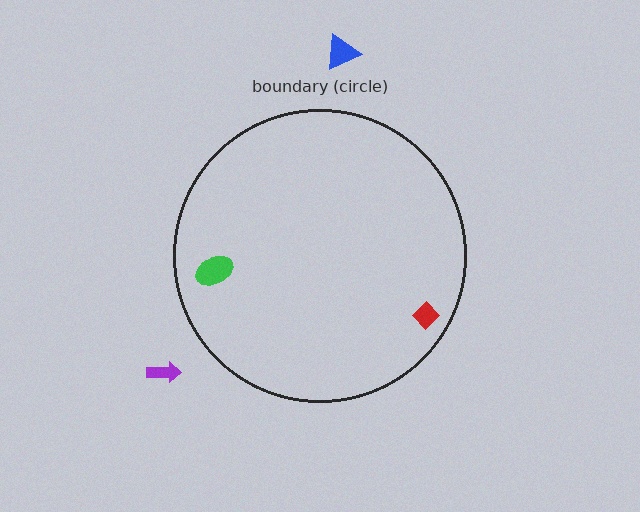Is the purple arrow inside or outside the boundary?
Outside.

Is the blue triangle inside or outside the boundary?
Outside.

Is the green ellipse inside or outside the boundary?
Inside.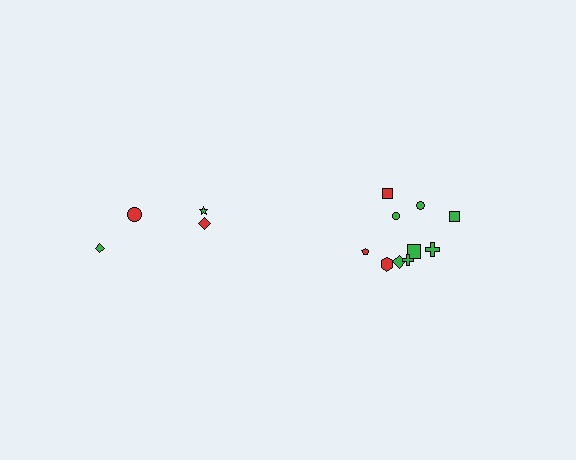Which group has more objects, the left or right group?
The right group.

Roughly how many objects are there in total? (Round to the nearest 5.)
Roughly 15 objects in total.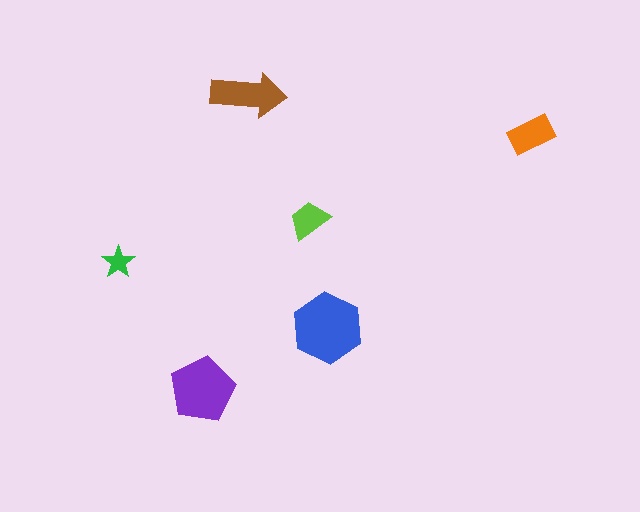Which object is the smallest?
The green star.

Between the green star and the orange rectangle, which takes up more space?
The orange rectangle.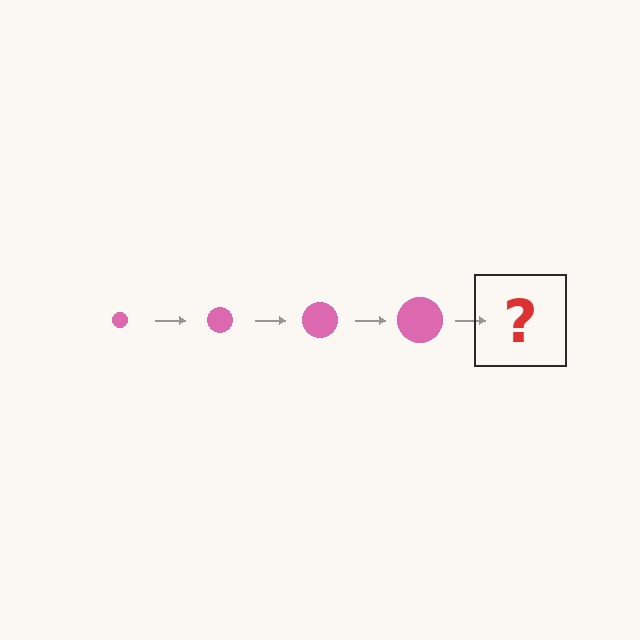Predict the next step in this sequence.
The next step is a pink circle, larger than the previous one.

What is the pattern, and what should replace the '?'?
The pattern is that the circle gets progressively larger each step. The '?' should be a pink circle, larger than the previous one.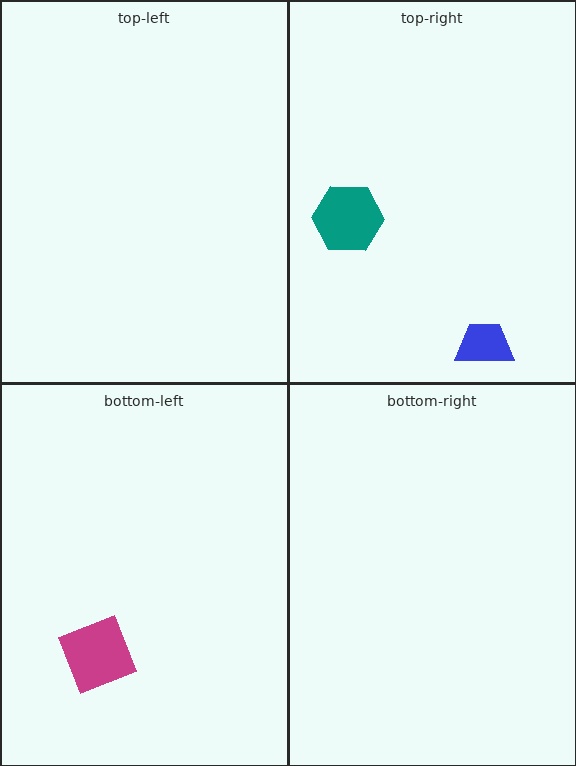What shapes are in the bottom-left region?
The magenta diamond.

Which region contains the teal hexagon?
The top-right region.